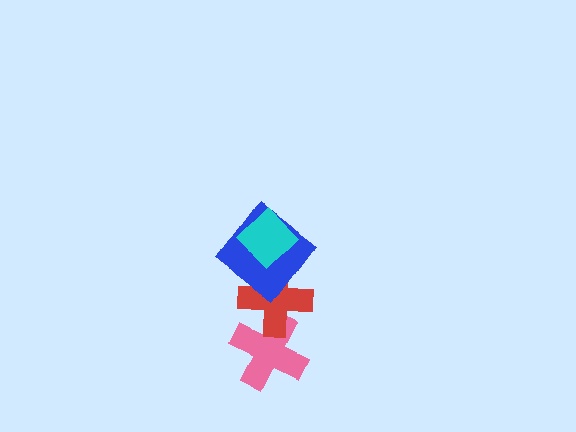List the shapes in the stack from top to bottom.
From top to bottom: the cyan diamond, the blue diamond, the red cross, the pink cross.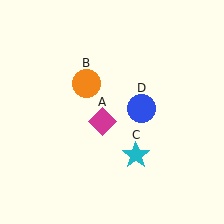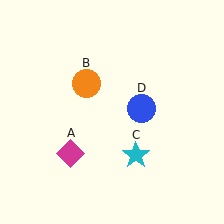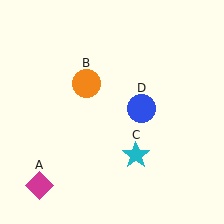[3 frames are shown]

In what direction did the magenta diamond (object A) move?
The magenta diamond (object A) moved down and to the left.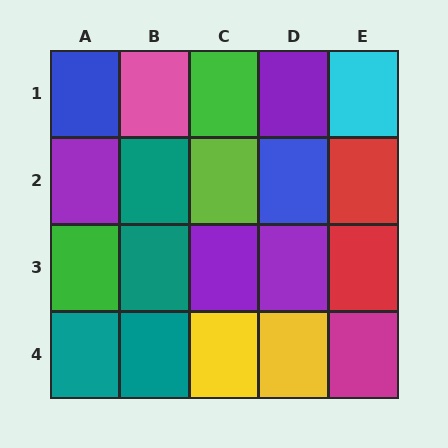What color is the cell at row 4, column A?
Teal.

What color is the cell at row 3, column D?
Purple.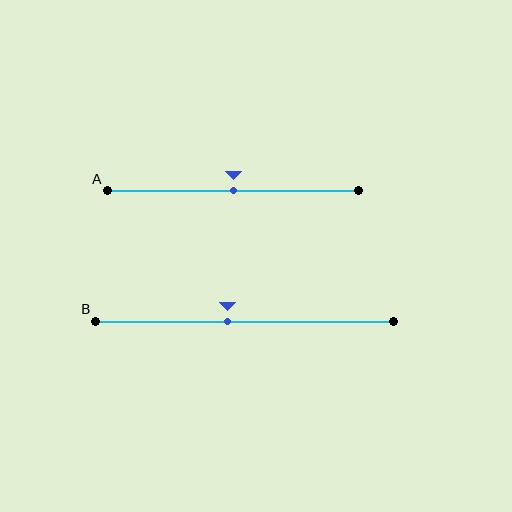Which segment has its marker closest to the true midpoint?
Segment A has its marker closest to the true midpoint.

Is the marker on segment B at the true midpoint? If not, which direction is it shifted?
No, the marker on segment B is shifted to the left by about 6% of the segment length.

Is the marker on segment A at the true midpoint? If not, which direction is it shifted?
Yes, the marker on segment A is at the true midpoint.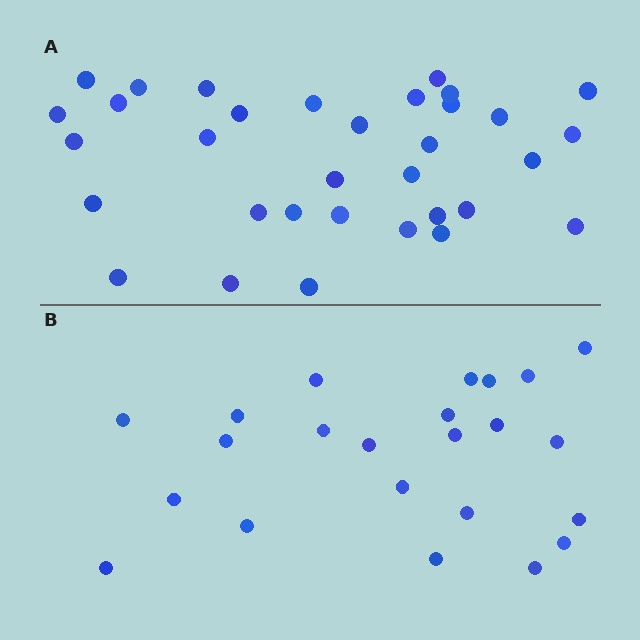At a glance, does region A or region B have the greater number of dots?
Region A (the top region) has more dots.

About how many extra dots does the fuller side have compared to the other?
Region A has roughly 10 or so more dots than region B.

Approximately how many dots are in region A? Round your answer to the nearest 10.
About 30 dots. (The exact count is 33, which rounds to 30.)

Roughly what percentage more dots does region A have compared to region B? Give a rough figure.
About 45% more.